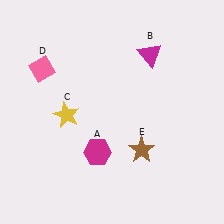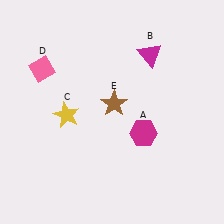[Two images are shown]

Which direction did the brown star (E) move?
The brown star (E) moved up.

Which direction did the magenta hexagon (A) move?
The magenta hexagon (A) moved right.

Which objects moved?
The objects that moved are: the magenta hexagon (A), the brown star (E).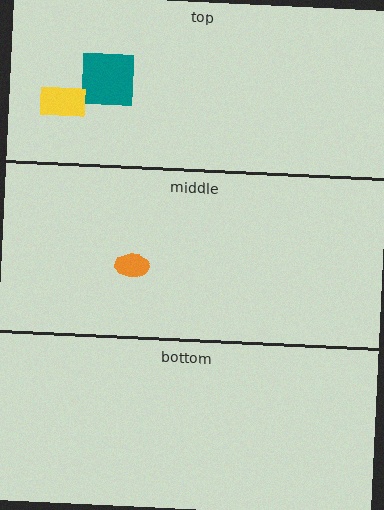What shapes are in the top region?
The teal square, the yellow rectangle.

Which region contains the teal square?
The top region.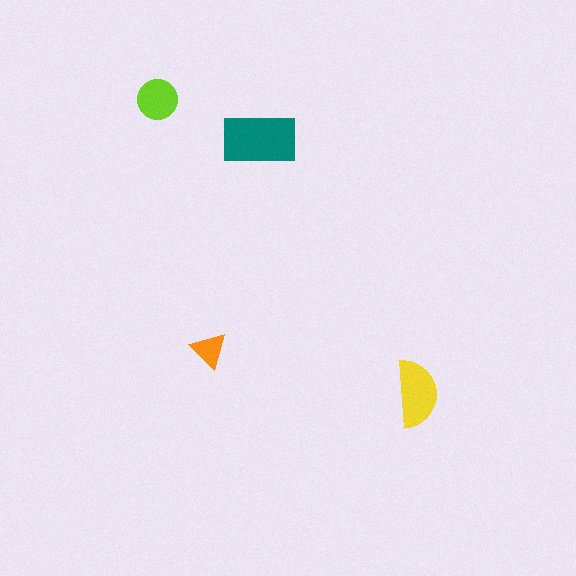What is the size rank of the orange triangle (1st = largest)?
4th.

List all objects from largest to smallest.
The teal rectangle, the yellow semicircle, the lime circle, the orange triangle.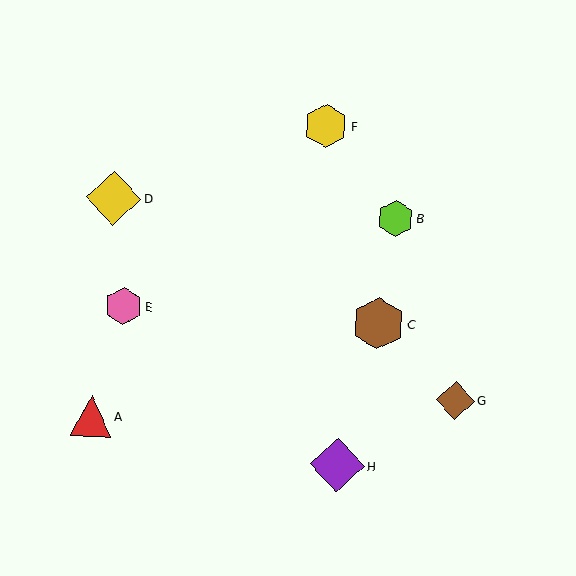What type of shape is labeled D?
Shape D is a yellow diamond.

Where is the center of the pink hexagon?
The center of the pink hexagon is at (123, 306).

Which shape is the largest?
The purple diamond (labeled H) is the largest.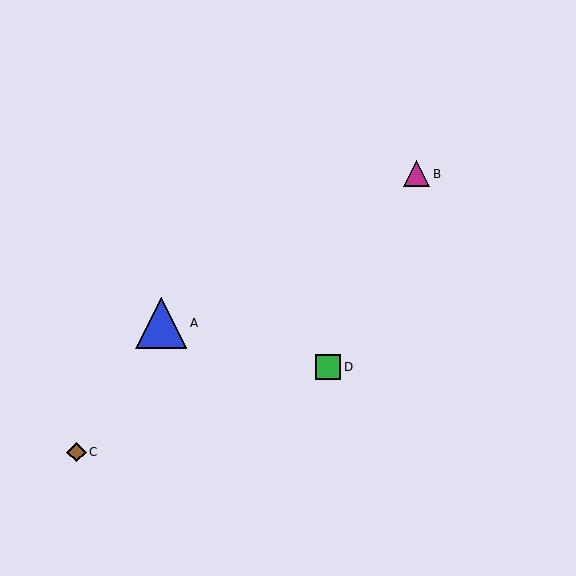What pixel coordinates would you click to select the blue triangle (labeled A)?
Click at (161, 323) to select the blue triangle A.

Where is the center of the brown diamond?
The center of the brown diamond is at (77, 452).